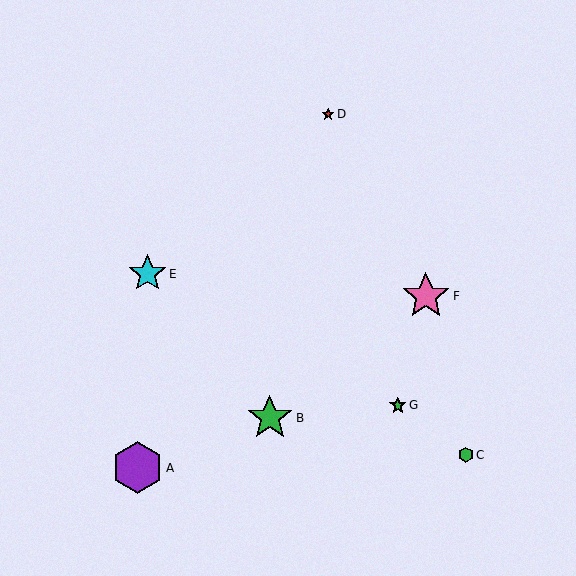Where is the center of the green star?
The center of the green star is at (270, 418).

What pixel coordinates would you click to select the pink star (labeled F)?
Click at (426, 296) to select the pink star F.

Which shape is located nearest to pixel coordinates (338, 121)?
The red star (labeled D) at (328, 114) is nearest to that location.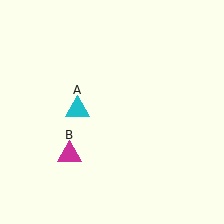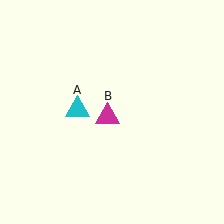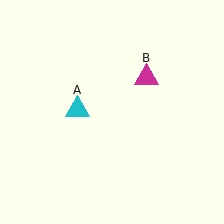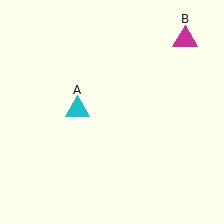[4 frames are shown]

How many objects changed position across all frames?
1 object changed position: magenta triangle (object B).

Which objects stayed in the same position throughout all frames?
Cyan triangle (object A) remained stationary.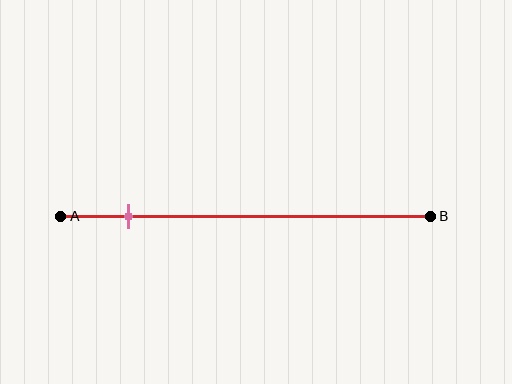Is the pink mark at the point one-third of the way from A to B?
No, the mark is at about 20% from A, not at the 33% one-third point.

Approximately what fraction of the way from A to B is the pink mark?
The pink mark is approximately 20% of the way from A to B.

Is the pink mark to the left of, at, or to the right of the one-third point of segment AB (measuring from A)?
The pink mark is to the left of the one-third point of segment AB.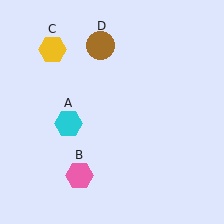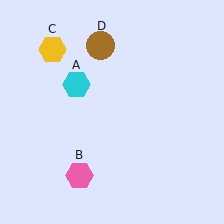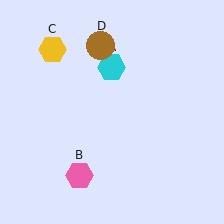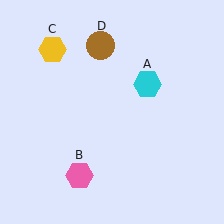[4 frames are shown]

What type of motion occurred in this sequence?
The cyan hexagon (object A) rotated clockwise around the center of the scene.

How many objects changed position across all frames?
1 object changed position: cyan hexagon (object A).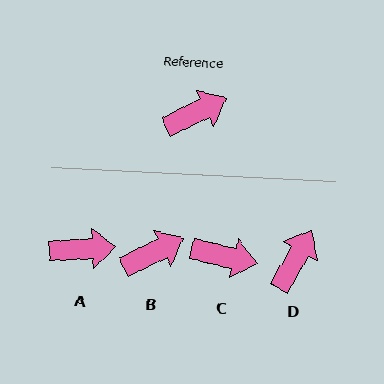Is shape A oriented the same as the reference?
No, it is off by about 23 degrees.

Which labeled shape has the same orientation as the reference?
B.